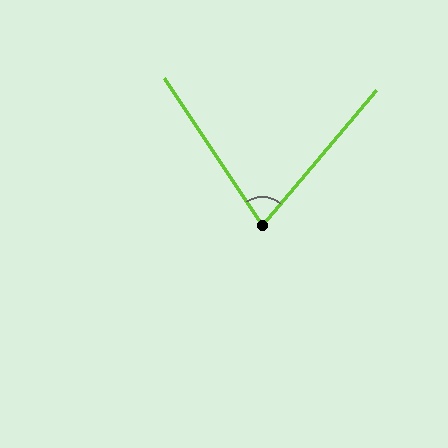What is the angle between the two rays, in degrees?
Approximately 74 degrees.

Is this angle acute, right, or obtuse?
It is acute.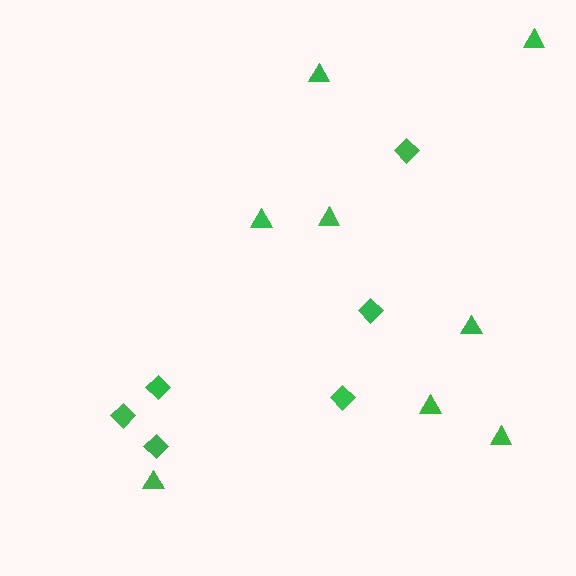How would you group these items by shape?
There are 2 groups: one group of triangles (8) and one group of diamonds (6).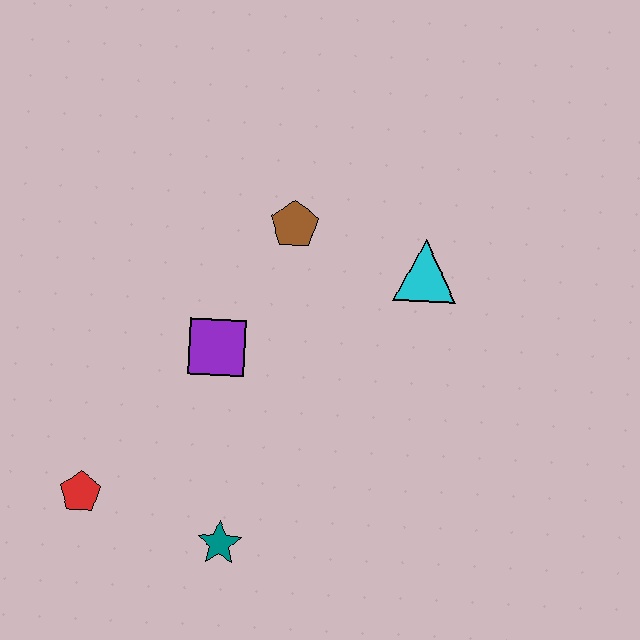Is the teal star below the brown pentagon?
Yes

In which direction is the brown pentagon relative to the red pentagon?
The brown pentagon is above the red pentagon.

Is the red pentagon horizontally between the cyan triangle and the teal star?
No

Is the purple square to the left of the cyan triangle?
Yes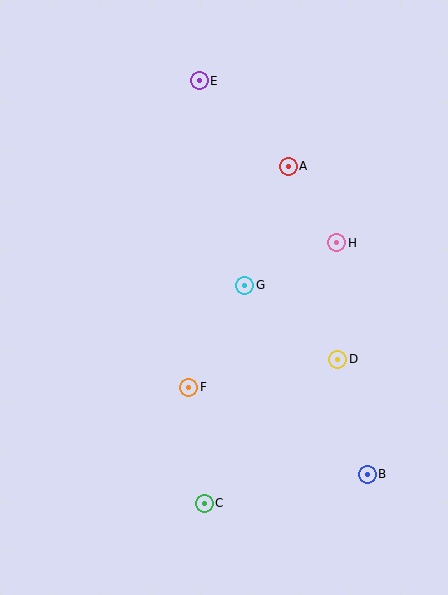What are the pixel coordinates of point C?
Point C is at (204, 503).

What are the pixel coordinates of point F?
Point F is at (189, 387).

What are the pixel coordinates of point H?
Point H is at (337, 243).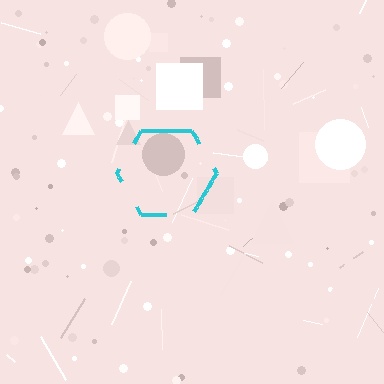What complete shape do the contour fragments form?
The contour fragments form a hexagon.